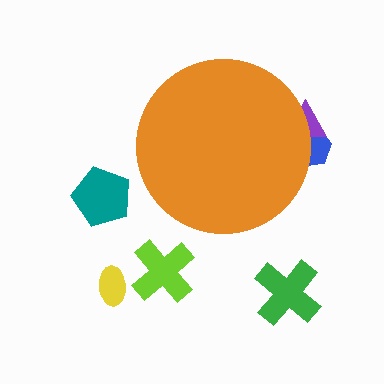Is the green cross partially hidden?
No, the green cross is fully visible.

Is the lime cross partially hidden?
No, the lime cross is fully visible.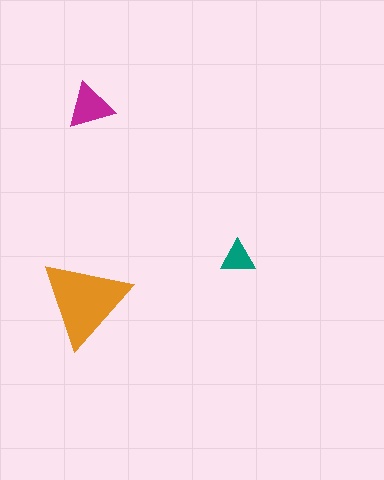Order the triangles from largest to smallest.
the orange one, the magenta one, the teal one.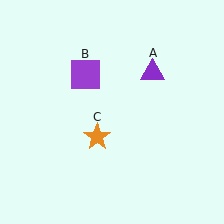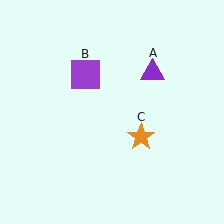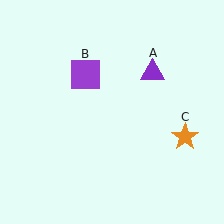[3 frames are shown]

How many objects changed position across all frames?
1 object changed position: orange star (object C).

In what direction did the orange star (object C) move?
The orange star (object C) moved right.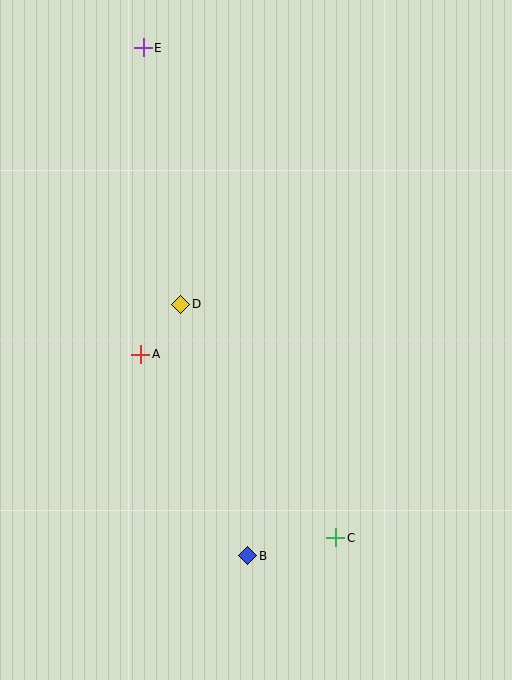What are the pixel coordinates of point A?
Point A is at (141, 354).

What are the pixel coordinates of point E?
Point E is at (143, 48).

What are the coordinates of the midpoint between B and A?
The midpoint between B and A is at (194, 455).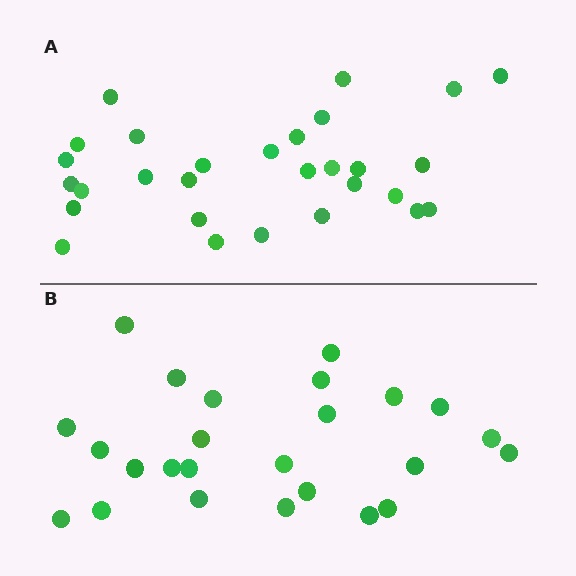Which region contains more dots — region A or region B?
Region A (the top region) has more dots.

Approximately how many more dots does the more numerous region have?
Region A has about 4 more dots than region B.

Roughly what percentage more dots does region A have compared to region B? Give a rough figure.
About 15% more.